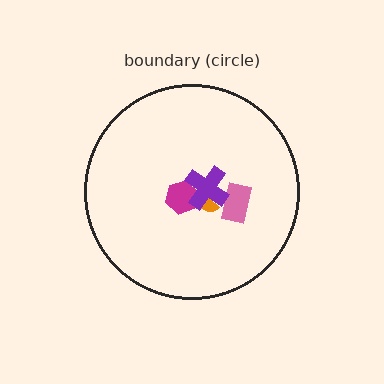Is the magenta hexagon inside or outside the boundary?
Inside.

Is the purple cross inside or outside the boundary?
Inside.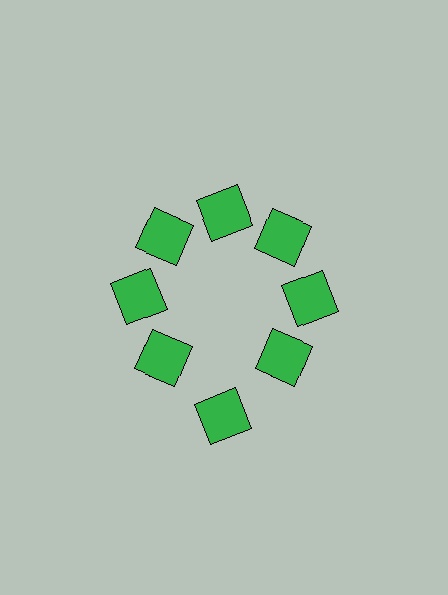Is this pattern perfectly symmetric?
No. The 8 green squares are arranged in a ring, but one element near the 6 o'clock position is pushed outward from the center, breaking the 8-fold rotational symmetry.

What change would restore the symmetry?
The symmetry would be restored by moving it inward, back onto the ring so that all 8 squares sit at equal angles and equal distance from the center.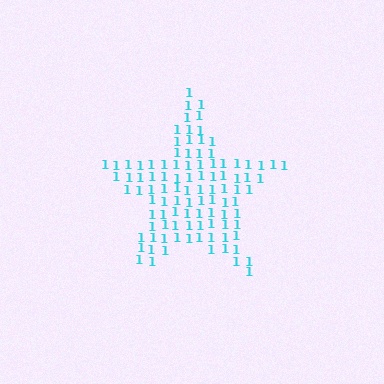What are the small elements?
The small elements are digit 1's.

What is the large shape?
The large shape is a star.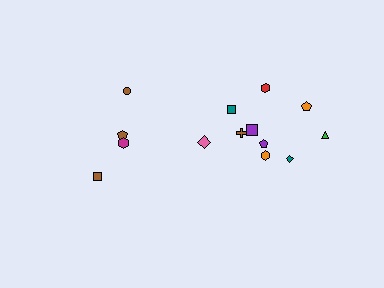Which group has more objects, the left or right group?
The right group.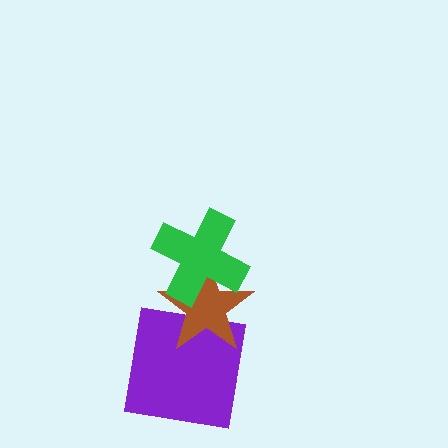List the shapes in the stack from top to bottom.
From top to bottom: the green cross, the brown star, the purple square.